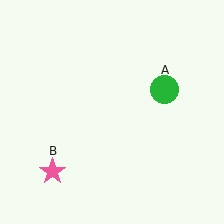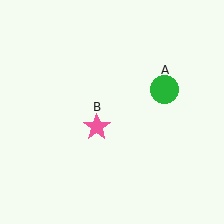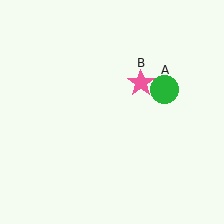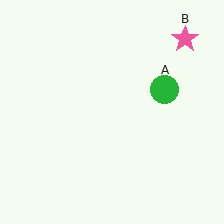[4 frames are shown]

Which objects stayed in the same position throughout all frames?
Green circle (object A) remained stationary.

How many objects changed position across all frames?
1 object changed position: pink star (object B).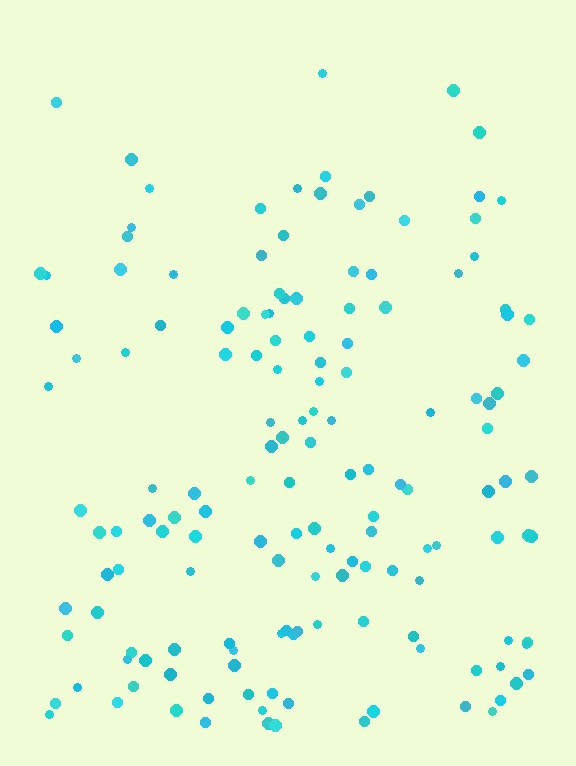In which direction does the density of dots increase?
From top to bottom, with the bottom side densest.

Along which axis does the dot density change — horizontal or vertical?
Vertical.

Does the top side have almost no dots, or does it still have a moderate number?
Still a moderate number, just noticeably fewer than the bottom.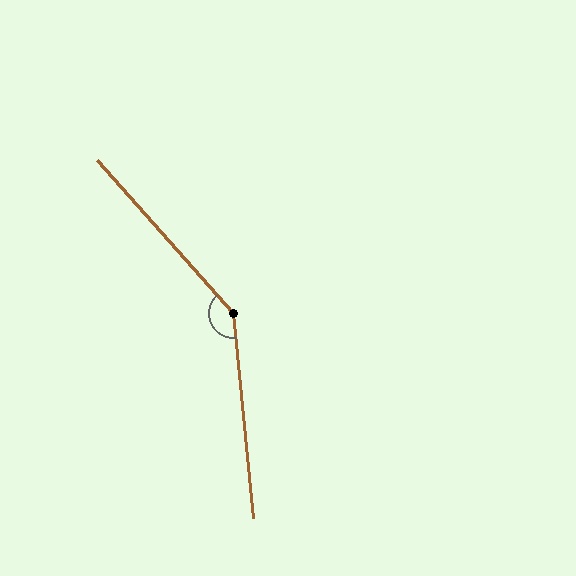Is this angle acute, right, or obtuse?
It is obtuse.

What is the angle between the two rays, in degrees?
Approximately 144 degrees.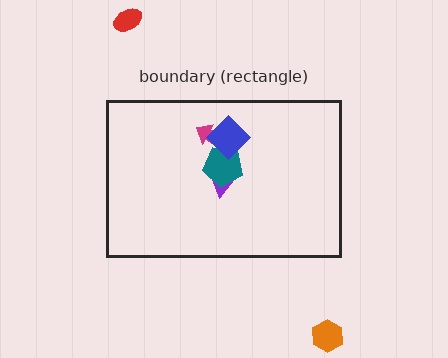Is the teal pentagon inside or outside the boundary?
Inside.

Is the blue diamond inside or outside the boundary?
Inside.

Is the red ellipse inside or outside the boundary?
Outside.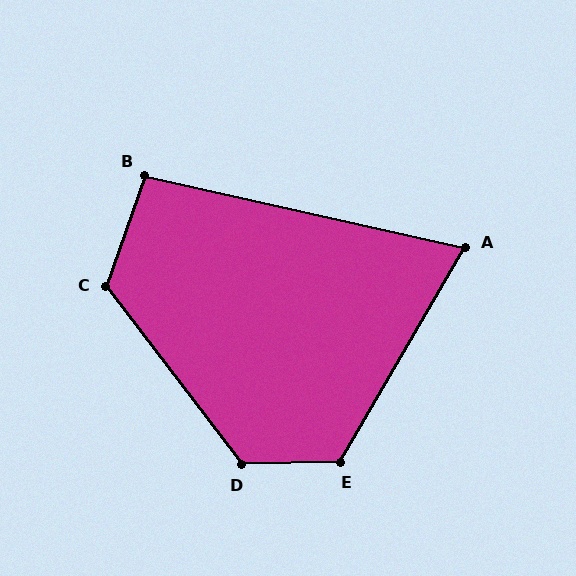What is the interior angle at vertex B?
Approximately 97 degrees (obtuse).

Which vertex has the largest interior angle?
D, at approximately 126 degrees.